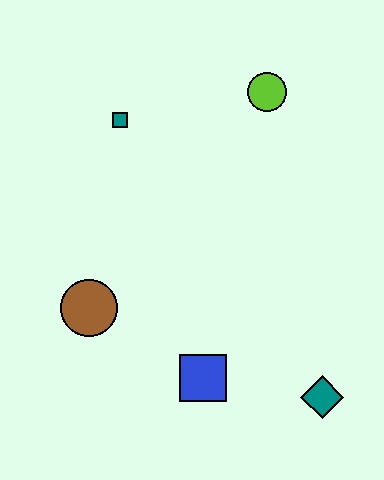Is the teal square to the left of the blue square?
Yes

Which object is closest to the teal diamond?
The blue square is closest to the teal diamond.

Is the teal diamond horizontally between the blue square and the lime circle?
No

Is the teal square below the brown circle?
No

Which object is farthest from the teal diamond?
The teal square is farthest from the teal diamond.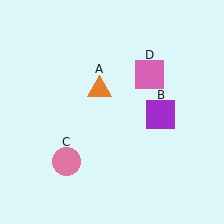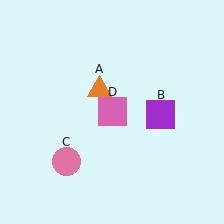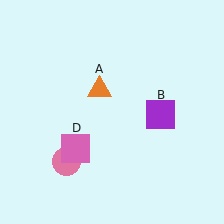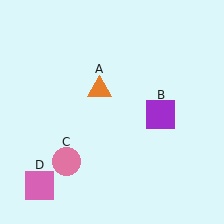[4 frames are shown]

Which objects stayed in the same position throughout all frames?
Orange triangle (object A) and purple square (object B) and pink circle (object C) remained stationary.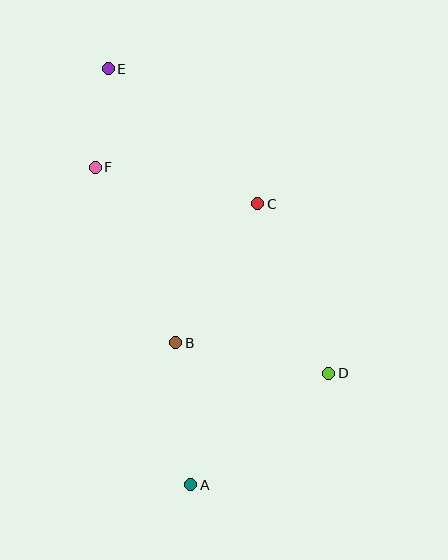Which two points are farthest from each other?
Points A and E are farthest from each other.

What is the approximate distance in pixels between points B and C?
The distance between B and C is approximately 161 pixels.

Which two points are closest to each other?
Points E and F are closest to each other.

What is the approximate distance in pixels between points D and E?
The distance between D and E is approximately 376 pixels.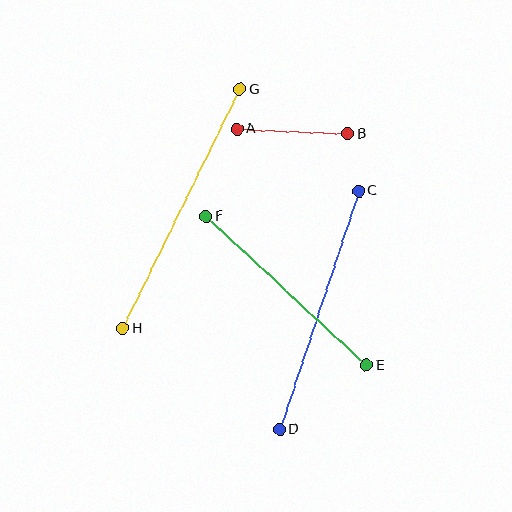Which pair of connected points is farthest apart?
Points G and H are farthest apart.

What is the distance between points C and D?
The distance is approximately 251 pixels.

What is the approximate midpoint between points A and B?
The midpoint is at approximately (292, 131) pixels.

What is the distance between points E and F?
The distance is approximately 219 pixels.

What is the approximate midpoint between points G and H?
The midpoint is at approximately (181, 209) pixels.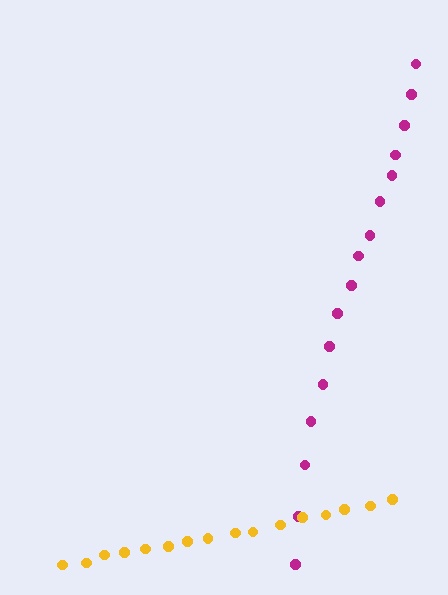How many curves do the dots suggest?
There are 2 distinct paths.